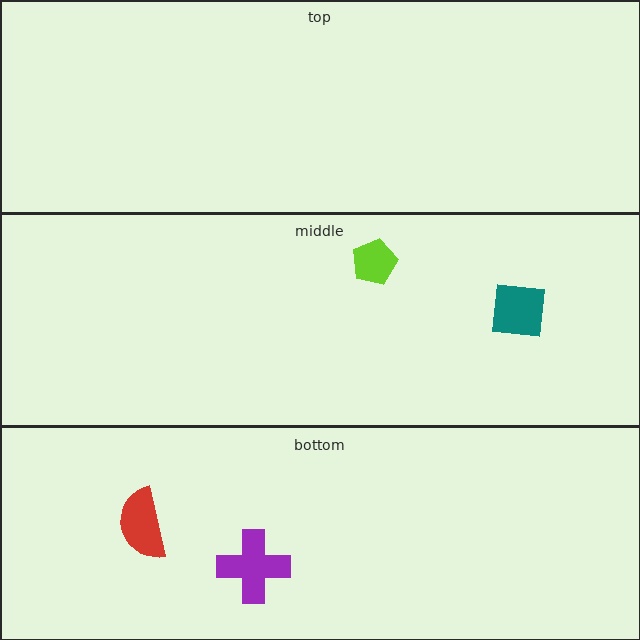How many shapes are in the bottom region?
2.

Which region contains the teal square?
The middle region.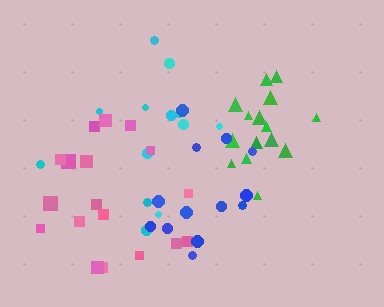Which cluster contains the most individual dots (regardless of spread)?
Pink (18).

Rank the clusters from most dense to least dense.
green, pink, blue, cyan.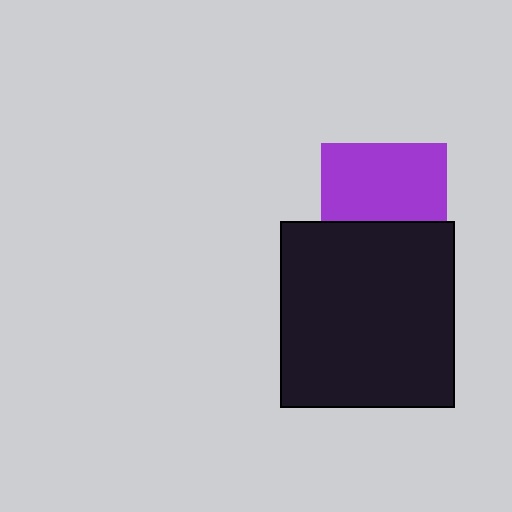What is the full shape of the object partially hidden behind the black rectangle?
The partially hidden object is a purple square.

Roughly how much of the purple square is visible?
About half of it is visible (roughly 62%).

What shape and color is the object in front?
The object in front is a black rectangle.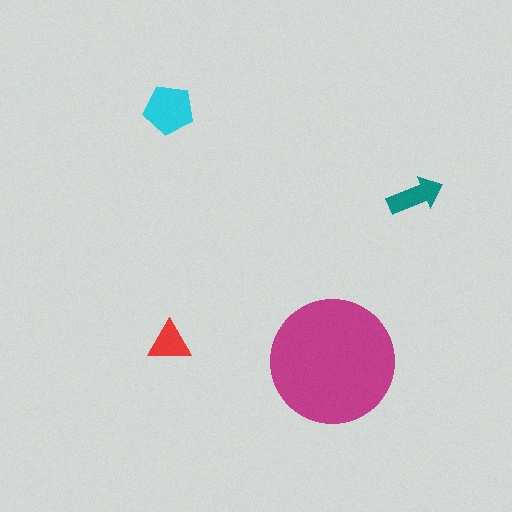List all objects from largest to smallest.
The magenta circle, the cyan pentagon, the teal arrow, the red triangle.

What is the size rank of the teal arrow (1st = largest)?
3rd.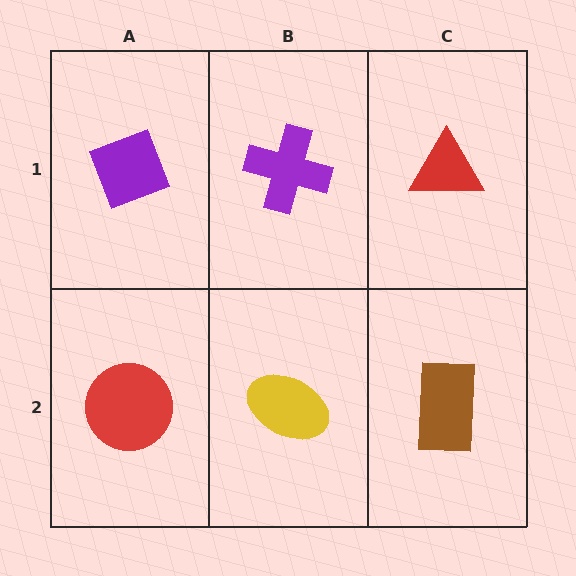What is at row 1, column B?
A purple cross.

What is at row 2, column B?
A yellow ellipse.